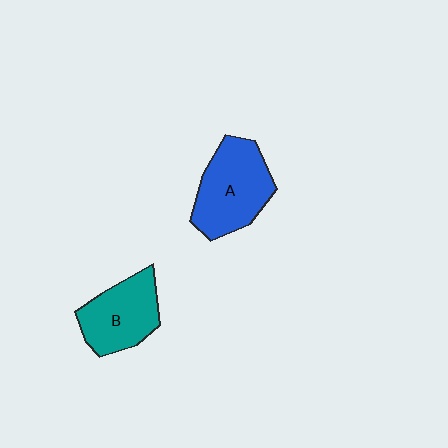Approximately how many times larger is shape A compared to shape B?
Approximately 1.2 times.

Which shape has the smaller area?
Shape B (teal).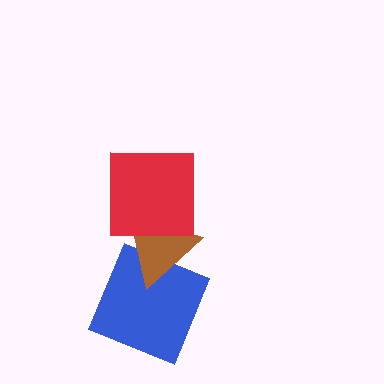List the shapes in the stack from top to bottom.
From top to bottom: the red square, the brown triangle, the blue square.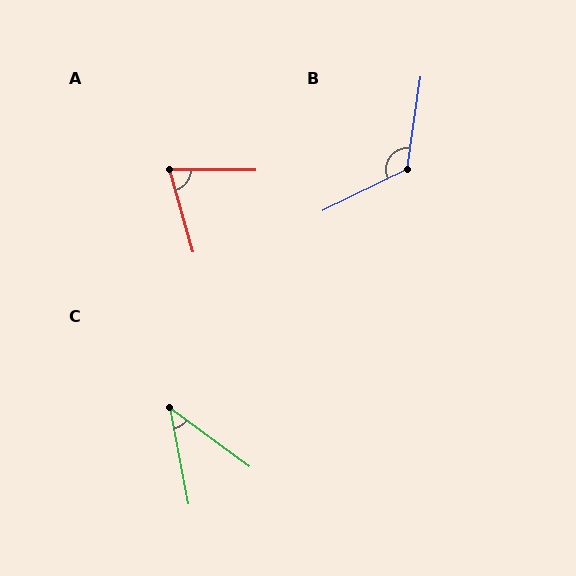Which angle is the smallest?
C, at approximately 43 degrees.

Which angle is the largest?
B, at approximately 125 degrees.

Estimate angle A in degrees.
Approximately 74 degrees.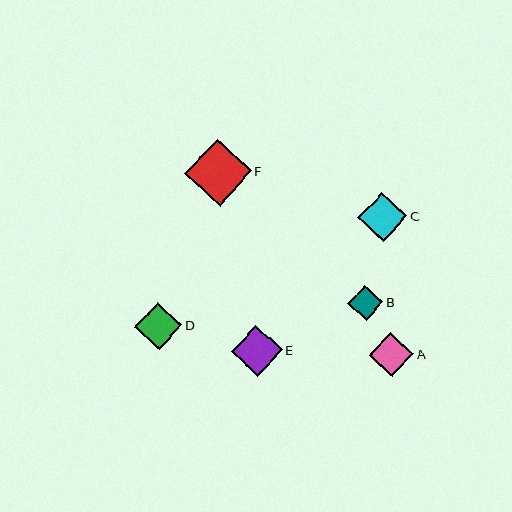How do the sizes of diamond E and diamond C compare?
Diamond E and diamond C are approximately the same size.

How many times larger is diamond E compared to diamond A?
Diamond E is approximately 1.2 times the size of diamond A.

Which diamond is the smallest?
Diamond B is the smallest with a size of approximately 35 pixels.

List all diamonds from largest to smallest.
From largest to smallest: F, E, C, D, A, B.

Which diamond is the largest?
Diamond F is the largest with a size of approximately 67 pixels.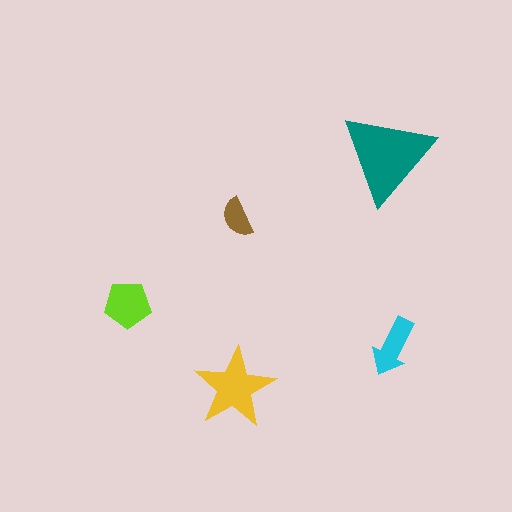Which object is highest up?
The teal triangle is topmost.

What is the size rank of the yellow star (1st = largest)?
2nd.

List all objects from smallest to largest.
The brown semicircle, the cyan arrow, the lime pentagon, the yellow star, the teal triangle.